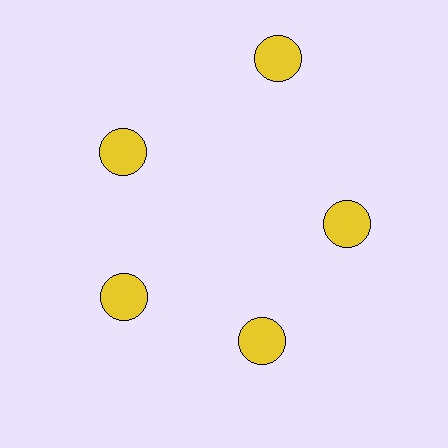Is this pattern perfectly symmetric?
No. The 5 yellow circles are arranged in a ring, but one element near the 1 o'clock position is pushed outward from the center, breaking the 5-fold rotational symmetry.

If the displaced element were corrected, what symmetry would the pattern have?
It would have 5-fold rotational symmetry — the pattern would map onto itself every 72 degrees.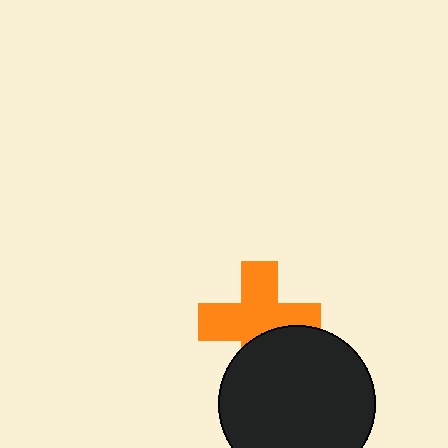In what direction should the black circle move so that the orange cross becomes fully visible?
The black circle should move down. That is the shortest direction to clear the overlap and leave the orange cross fully visible.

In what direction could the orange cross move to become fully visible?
The orange cross could move up. That would shift it out from behind the black circle entirely.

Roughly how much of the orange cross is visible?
Most of it is visible (roughly 69%).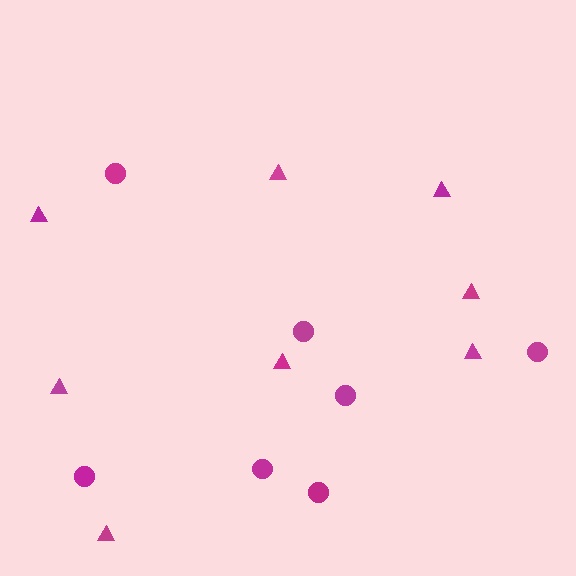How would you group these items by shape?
There are 2 groups: one group of circles (7) and one group of triangles (8).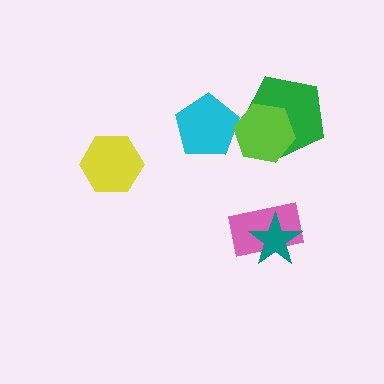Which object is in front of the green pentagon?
The lime hexagon is in front of the green pentagon.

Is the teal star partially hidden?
No, no other shape covers it.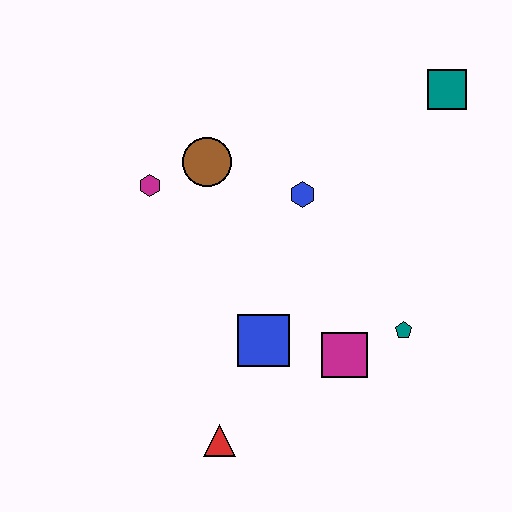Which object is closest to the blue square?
The magenta square is closest to the blue square.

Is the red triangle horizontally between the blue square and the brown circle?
Yes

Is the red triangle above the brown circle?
No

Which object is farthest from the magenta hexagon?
The teal square is farthest from the magenta hexagon.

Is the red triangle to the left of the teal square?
Yes